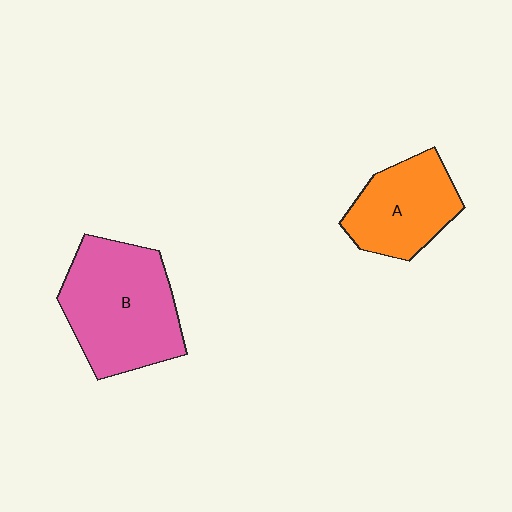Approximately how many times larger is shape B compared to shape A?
Approximately 1.5 times.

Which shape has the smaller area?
Shape A (orange).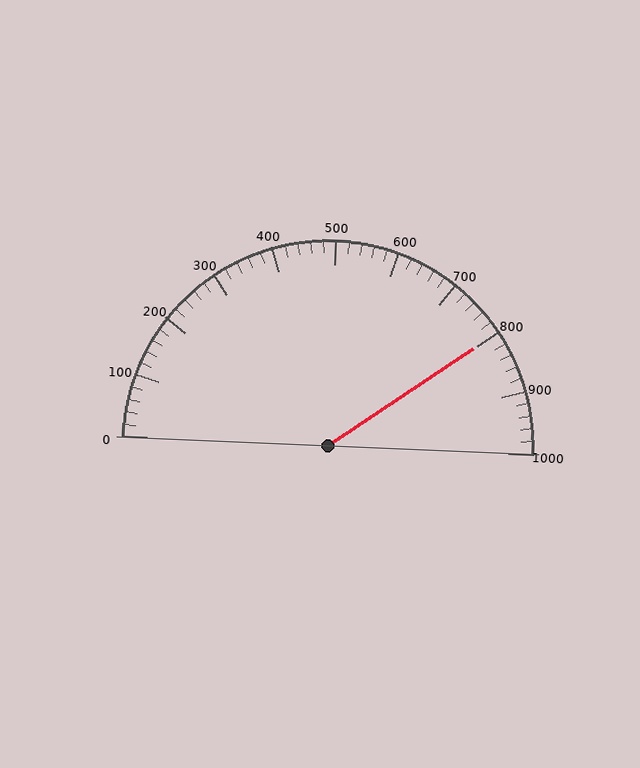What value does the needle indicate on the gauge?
The needle indicates approximately 800.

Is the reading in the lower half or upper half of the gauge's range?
The reading is in the upper half of the range (0 to 1000).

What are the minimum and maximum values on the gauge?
The gauge ranges from 0 to 1000.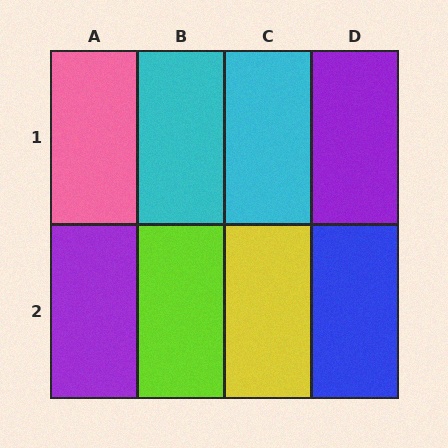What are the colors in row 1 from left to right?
Pink, cyan, cyan, purple.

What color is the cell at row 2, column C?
Yellow.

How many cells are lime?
1 cell is lime.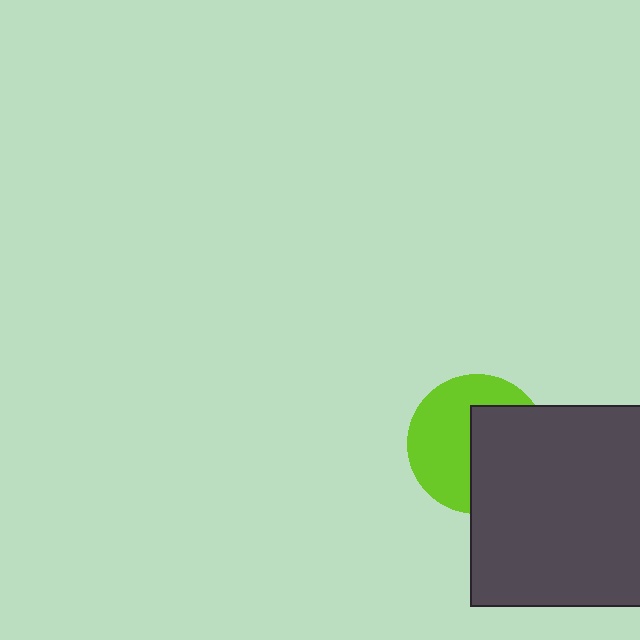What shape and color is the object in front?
The object in front is a dark gray square.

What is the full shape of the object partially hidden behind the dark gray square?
The partially hidden object is a lime circle.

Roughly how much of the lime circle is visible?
About half of it is visible (roughly 53%).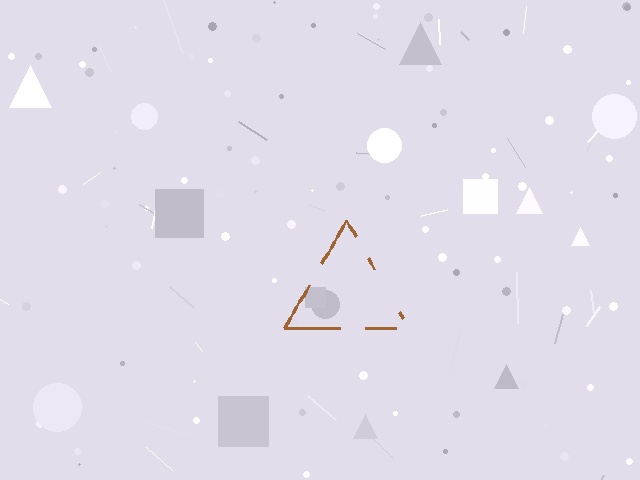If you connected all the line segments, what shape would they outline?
They would outline a triangle.